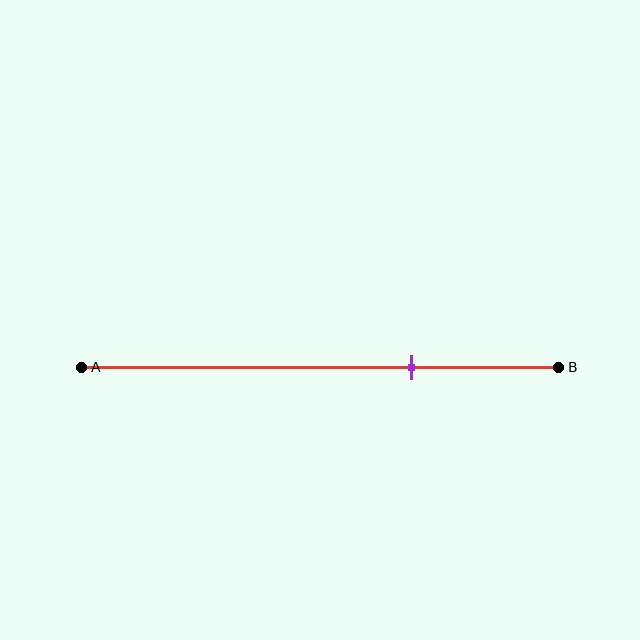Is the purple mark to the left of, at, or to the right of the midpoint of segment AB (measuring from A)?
The purple mark is to the right of the midpoint of segment AB.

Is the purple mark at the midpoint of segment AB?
No, the mark is at about 70% from A, not at the 50% midpoint.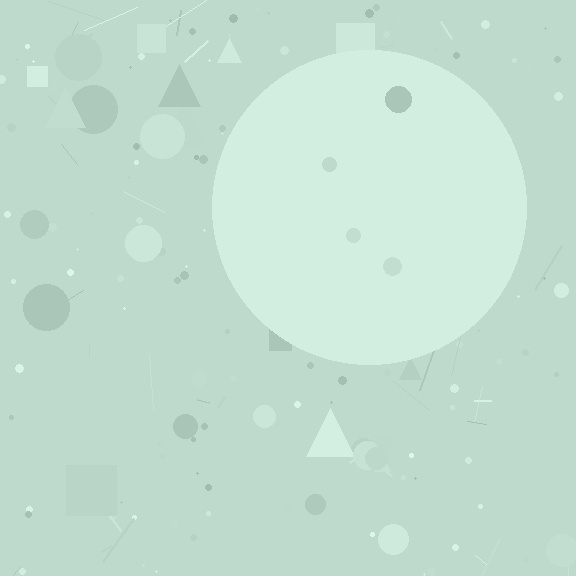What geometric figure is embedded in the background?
A circle is embedded in the background.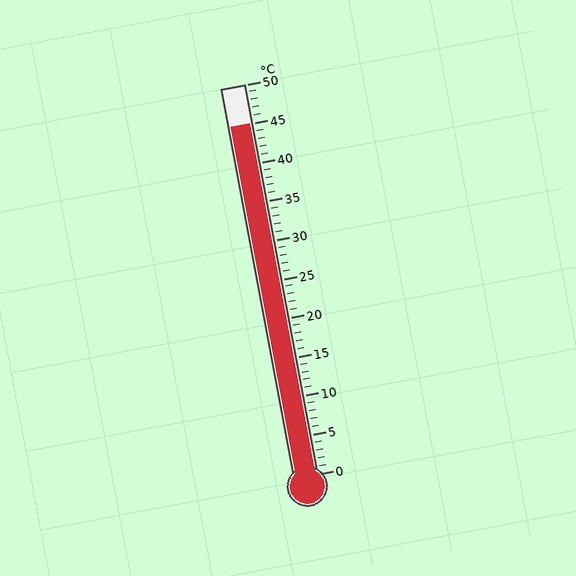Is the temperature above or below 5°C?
The temperature is above 5°C.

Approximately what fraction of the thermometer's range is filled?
The thermometer is filled to approximately 90% of its range.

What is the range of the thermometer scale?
The thermometer scale ranges from 0°C to 50°C.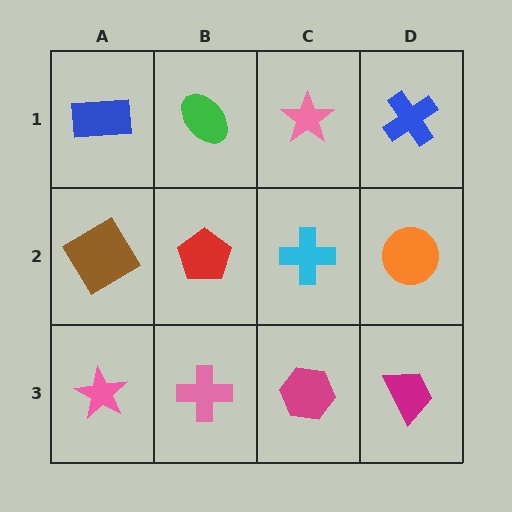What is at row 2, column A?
A brown diamond.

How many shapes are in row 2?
4 shapes.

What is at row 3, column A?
A pink star.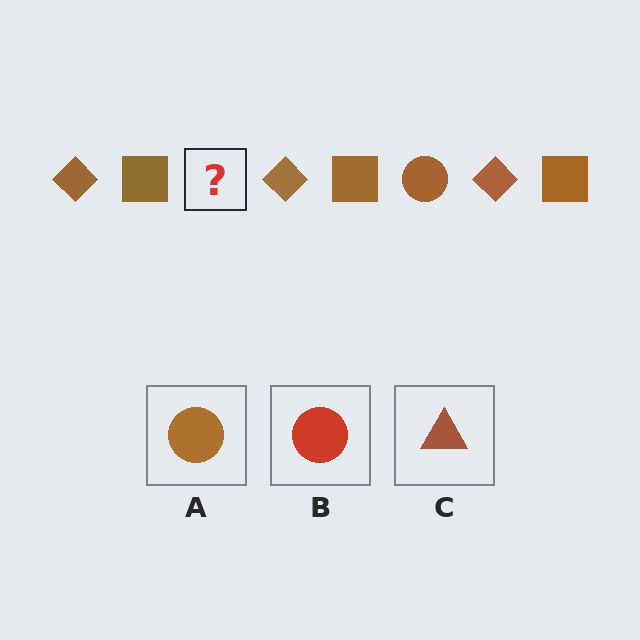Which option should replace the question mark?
Option A.